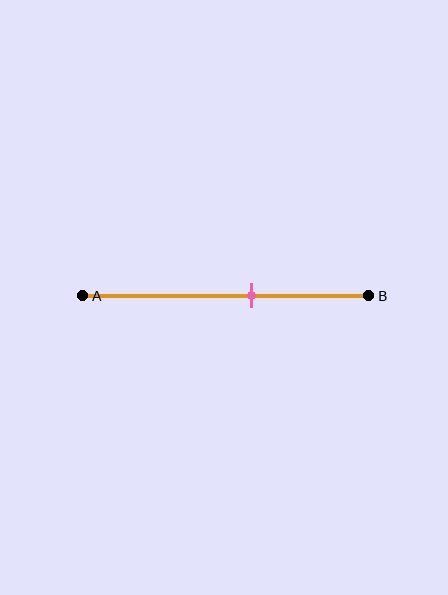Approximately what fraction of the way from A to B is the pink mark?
The pink mark is approximately 60% of the way from A to B.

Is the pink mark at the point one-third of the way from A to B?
No, the mark is at about 60% from A, not at the 33% one-third point.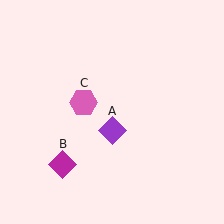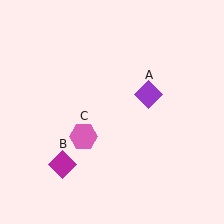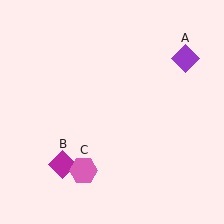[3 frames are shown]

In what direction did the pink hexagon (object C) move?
The pink hexagon (object C) moved down.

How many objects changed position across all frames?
2 objects changed position: purple diamond (object A), pink hexagon (object C).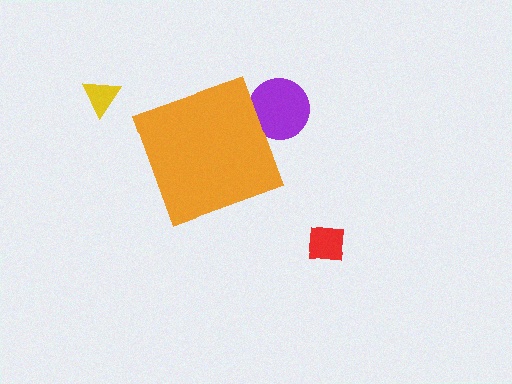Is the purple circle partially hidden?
Yes, the purple circle is partially hidden behind the orange diamond.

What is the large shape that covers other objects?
An orange diamond.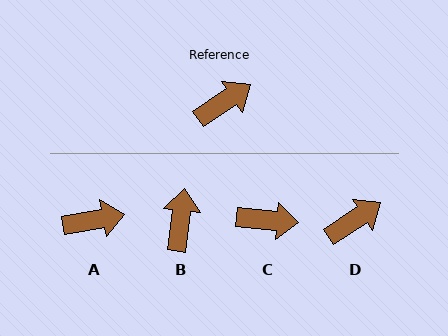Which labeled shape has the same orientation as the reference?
D.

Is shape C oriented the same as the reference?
No, it is off by about 38 degrees.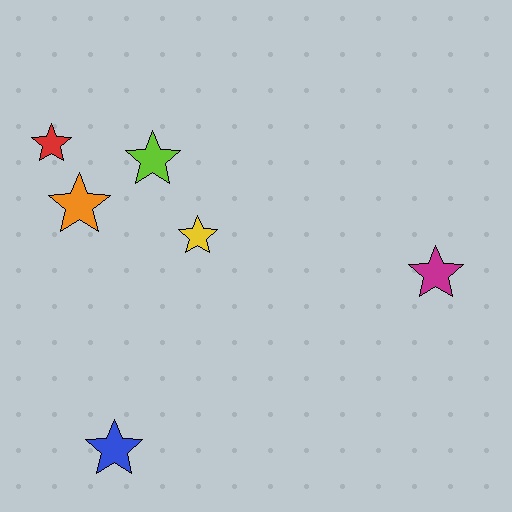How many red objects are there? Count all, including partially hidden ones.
There is 1 red object.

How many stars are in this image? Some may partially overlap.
There are 6 stars.